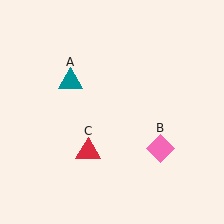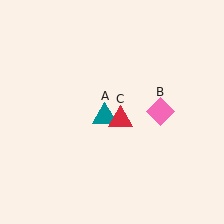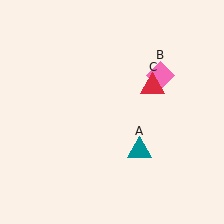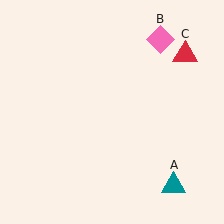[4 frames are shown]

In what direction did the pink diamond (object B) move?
The pink diamond (object B) moved up.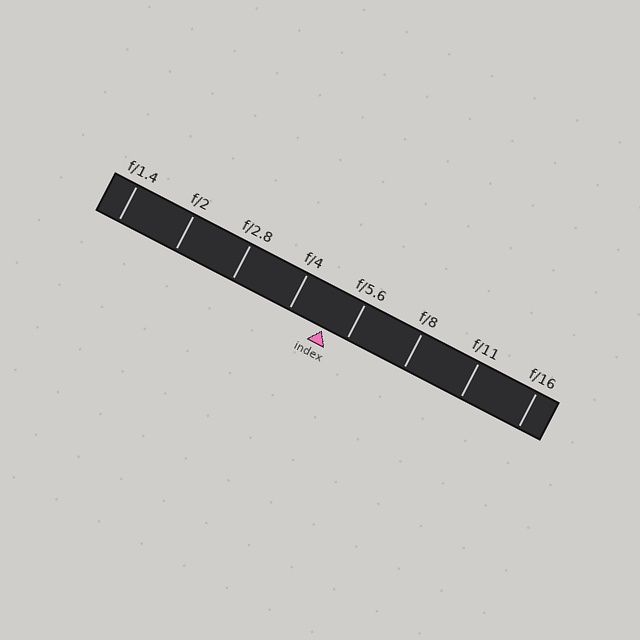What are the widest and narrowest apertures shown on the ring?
The widest aperture shown is f/1.4 and the narrowest is f/16.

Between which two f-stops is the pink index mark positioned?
The index mark is between f/4 and f/5.6.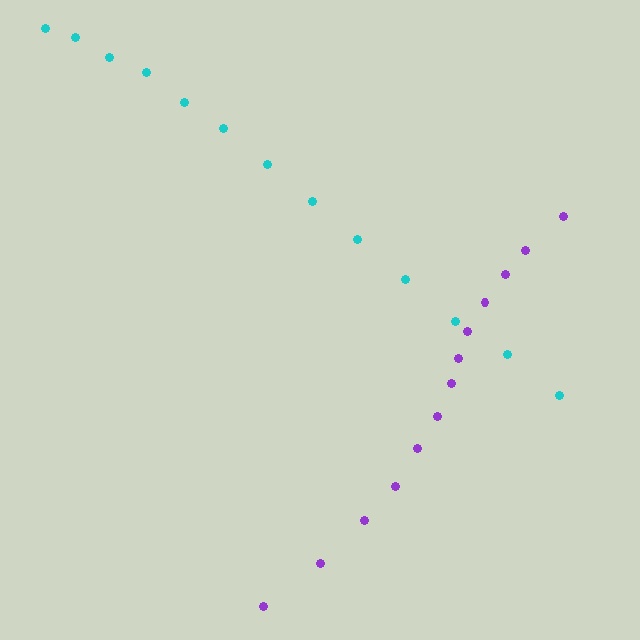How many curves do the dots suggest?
There are 2 distinct paths.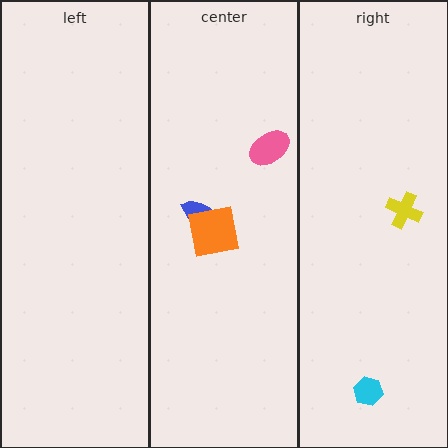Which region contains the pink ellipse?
The center region.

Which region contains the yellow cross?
The right region.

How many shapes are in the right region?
2.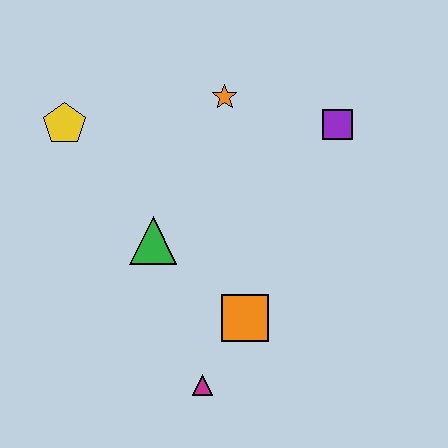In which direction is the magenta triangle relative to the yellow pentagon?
The magenta triangle is below the yellow pentagon.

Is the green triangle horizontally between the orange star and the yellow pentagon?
Yes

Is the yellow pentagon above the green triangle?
Yes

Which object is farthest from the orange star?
The magenta triangle is farthest from the orange star.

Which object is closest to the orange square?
The magenta triangle is closest to the orange square.